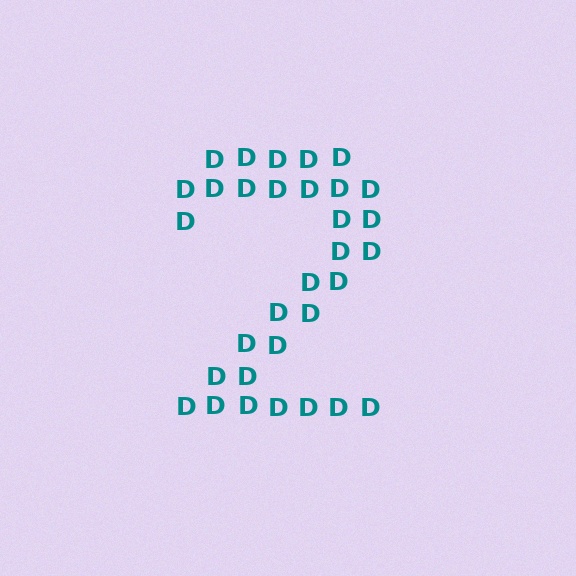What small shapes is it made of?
It is made of small letter D's.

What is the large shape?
The large shape is the digit 2.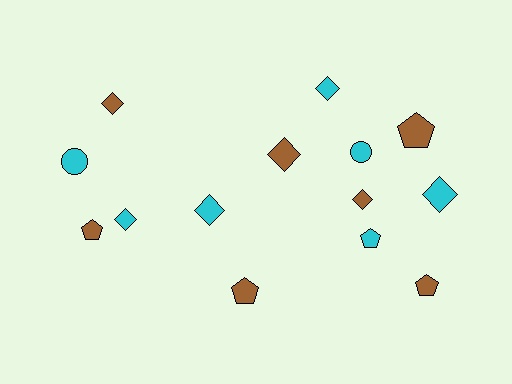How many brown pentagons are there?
There are 4 brown pentagons.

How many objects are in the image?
There are 14 objects.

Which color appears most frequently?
Brown, with 7 objects.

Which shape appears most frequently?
Diamond, with 7 objects.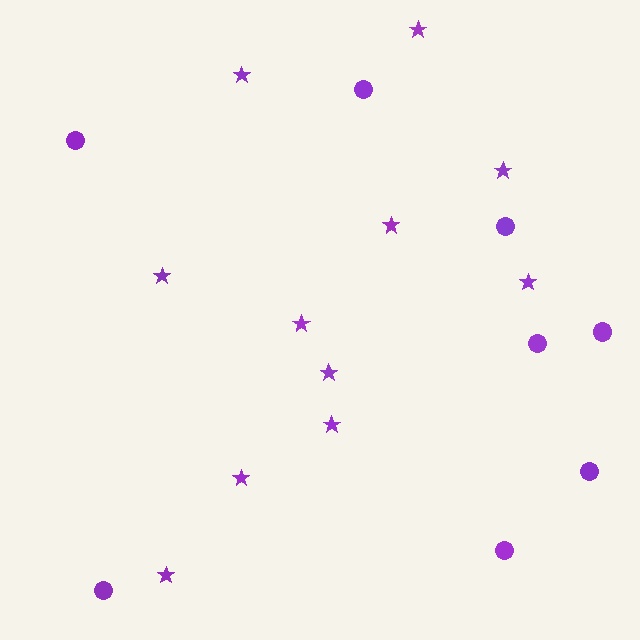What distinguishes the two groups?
There are 2 groups: one group of stars (11) and one group of circles (8).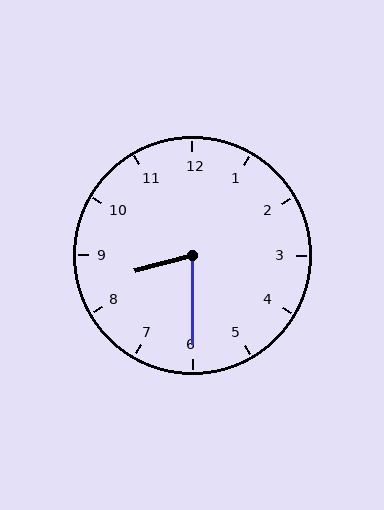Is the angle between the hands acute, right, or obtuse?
It is acute.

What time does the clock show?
8:30.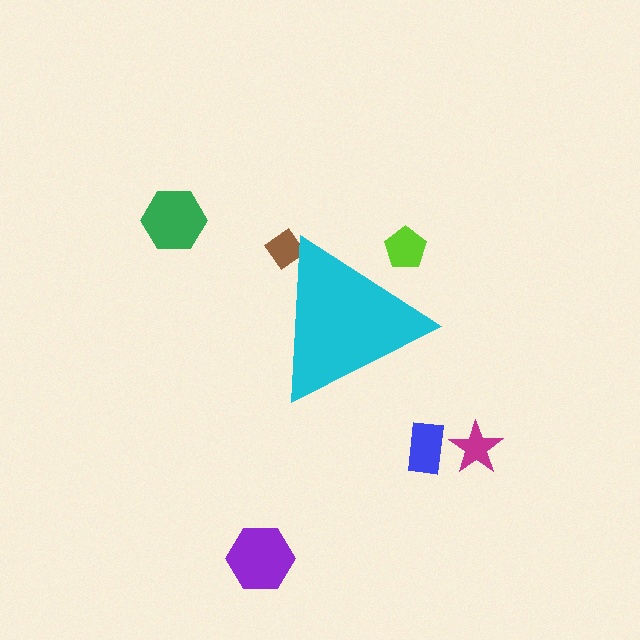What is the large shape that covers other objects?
A cyan triangle.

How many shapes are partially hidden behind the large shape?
2 shapes are partially hidden.